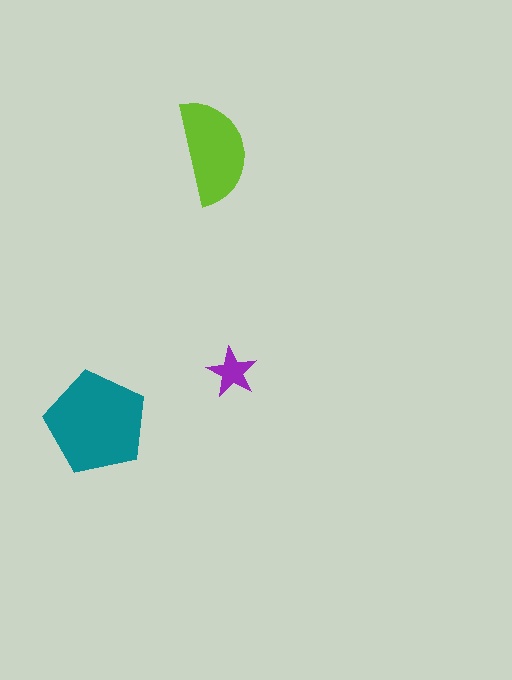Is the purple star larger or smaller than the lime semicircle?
Smaller.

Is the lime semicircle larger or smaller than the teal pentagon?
Smaller.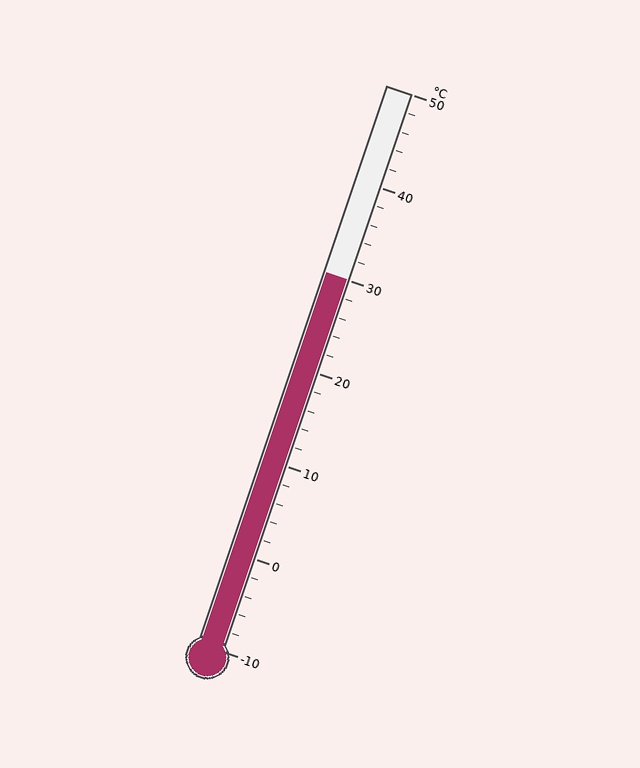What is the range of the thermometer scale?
The thermometer scale ranges from -10°C to 50°C.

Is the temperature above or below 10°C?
The temperature is above 10°C.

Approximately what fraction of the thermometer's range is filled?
The thermometer is filled to approximately 65% of its range.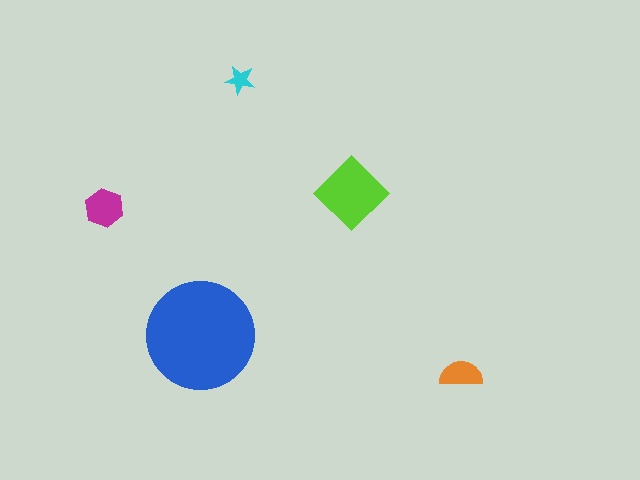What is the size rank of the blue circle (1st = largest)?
1st.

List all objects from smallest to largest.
The cyan star, the orange semicircle, the magenta hexagon, the lime diamond, the blue circle.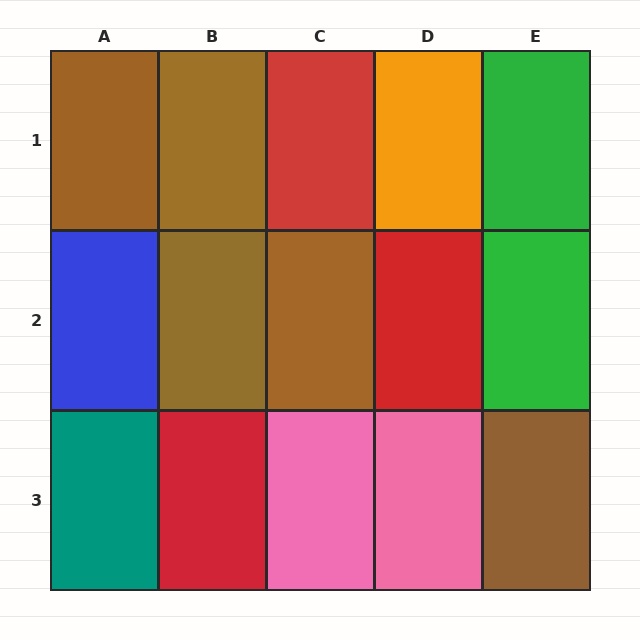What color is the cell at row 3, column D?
Pink.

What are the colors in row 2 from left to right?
Blue, brown, brown, red, green.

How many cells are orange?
1 cell is orange.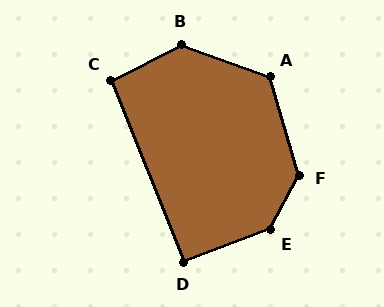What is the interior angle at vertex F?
Approximately 136 degrees (obtuse).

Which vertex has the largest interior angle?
E, at approximately 138 degrees.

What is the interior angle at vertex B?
Approximately 133 degrees (obtuse).